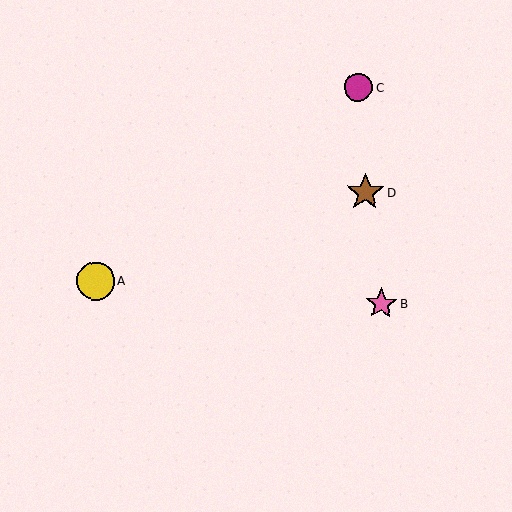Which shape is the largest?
The yellow circle (labeled A) is the largest.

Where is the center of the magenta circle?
The center of the magenta circle is at (358, 88).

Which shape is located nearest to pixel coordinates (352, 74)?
The magenta circle (labeled C) at (358, 88) is nearest to that location.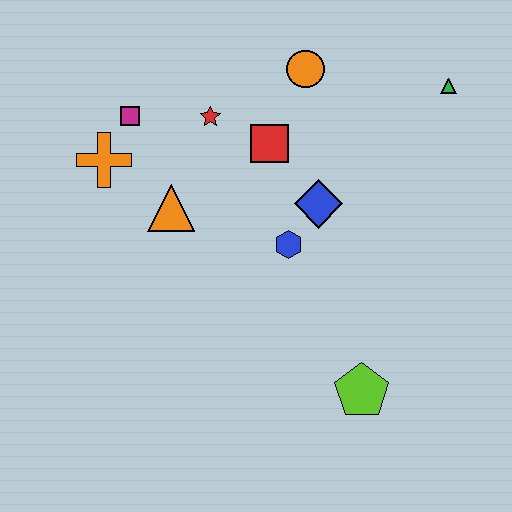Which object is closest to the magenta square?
The orange cross is closest to the magenta square.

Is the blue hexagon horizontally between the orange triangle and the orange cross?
No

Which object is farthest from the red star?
The lime pentagon is farthest from the red star.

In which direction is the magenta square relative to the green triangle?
The magenta square is to the left of the green triangle.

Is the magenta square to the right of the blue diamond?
No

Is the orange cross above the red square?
No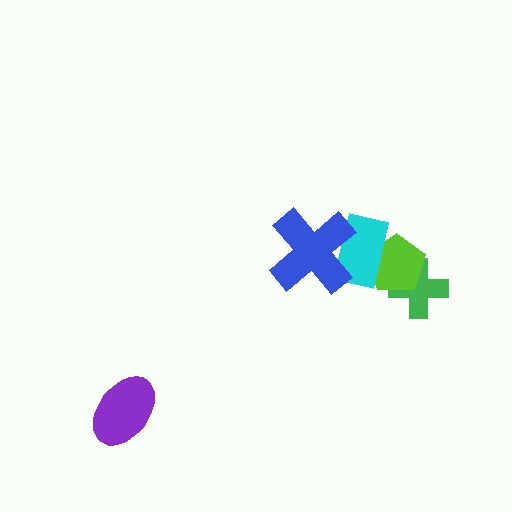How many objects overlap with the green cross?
1 object overlaps with the green cross.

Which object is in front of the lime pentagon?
The cyan rectangle is in front of the lime pentagon.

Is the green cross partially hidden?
Yes, it is partially covered by another shape.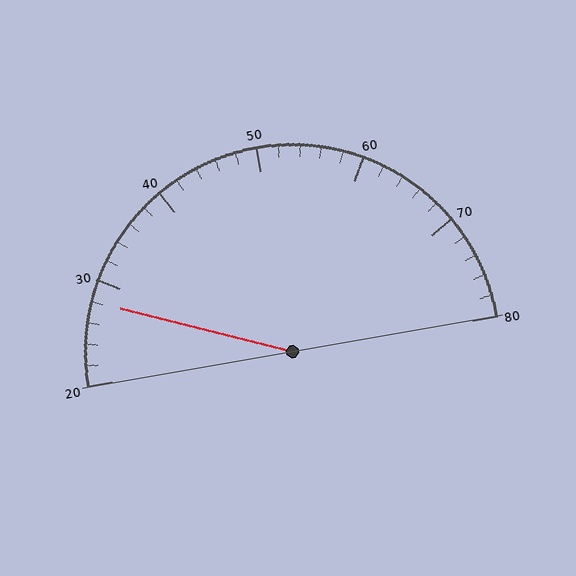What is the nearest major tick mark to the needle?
The nearest major tick mark is 30.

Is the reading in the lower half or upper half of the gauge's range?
The reading is in the lower half of the range (20 to 80).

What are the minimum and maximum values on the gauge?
The gauge ranges from 20 to 80.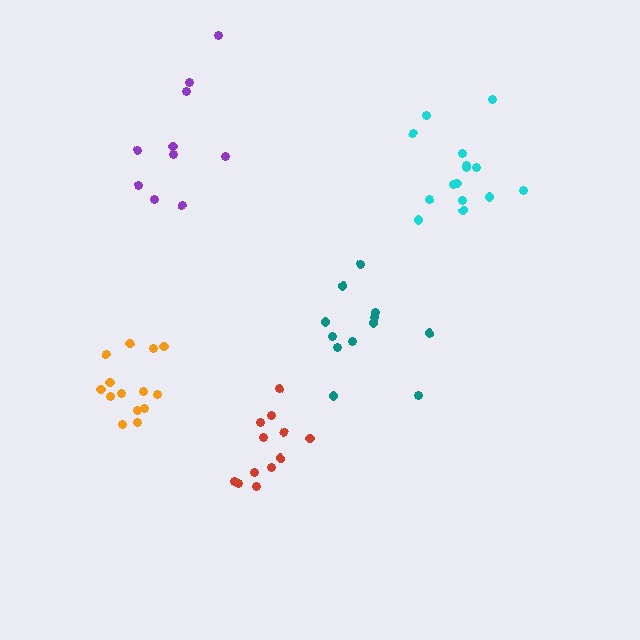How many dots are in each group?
Group 1: 15 dots, Group 2: 12 dots, Group 3: 10 dots, Group 4: 12 dots, Group 5: 14 dots (63 total).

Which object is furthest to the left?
The orange cluster is leftmost.